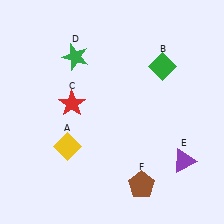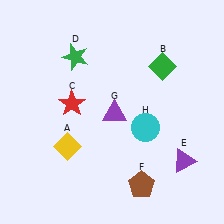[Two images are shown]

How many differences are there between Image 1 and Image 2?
There are 2 differences between the two images.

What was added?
A purple triangle (G), a cyan circle (H) were added in Image 2.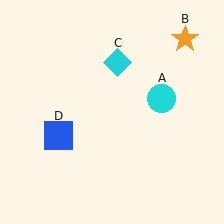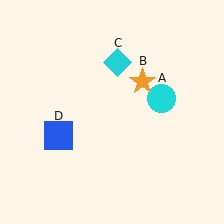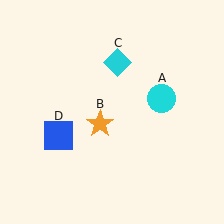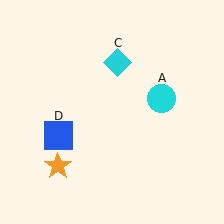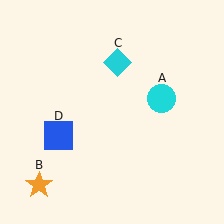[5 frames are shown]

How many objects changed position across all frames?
1 object changed position: orange star (object B).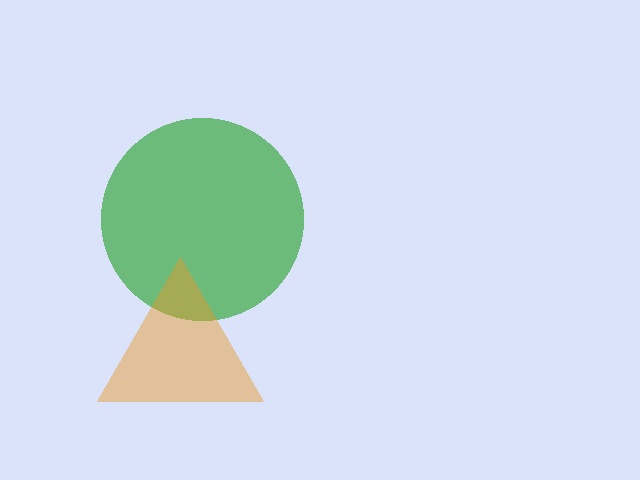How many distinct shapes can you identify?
There are 2 distinct shapes: a green circle, an orange triangle.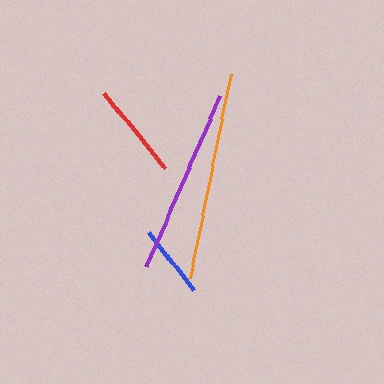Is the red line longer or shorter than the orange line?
The orange line is longer than the red line.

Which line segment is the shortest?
The blue line is the shortest at approximately 73 pixels.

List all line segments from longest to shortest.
From longest to shortest: orange, purple, red, blue.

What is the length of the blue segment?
The blue segment is approximately 73 pixels long.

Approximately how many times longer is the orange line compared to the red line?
The orange line is approximately 2.1 times the length of the red line.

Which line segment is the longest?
The orange line is the longest at approximately 208 pixels.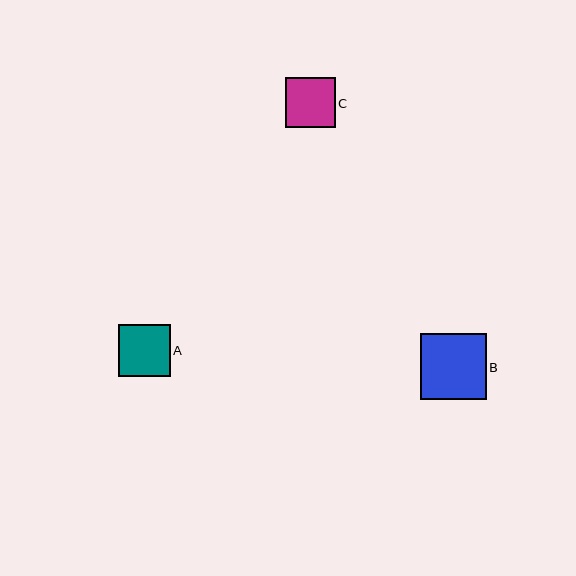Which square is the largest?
Square B is the largest with a size of approximately 66 pixels.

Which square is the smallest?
Square C is the smallest with a size of approximately 49 pixels.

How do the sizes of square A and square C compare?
Square A and square C are approximately the same size.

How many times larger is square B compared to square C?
Square B is approximately 1.3 times the size of square C.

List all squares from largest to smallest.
From largest to smallest: B, A, C.